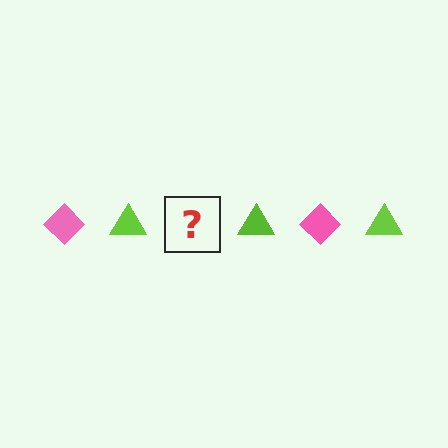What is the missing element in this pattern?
The missing element is a pink diamond.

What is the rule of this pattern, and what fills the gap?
The rule is that the pattern alternates between pink diamond and lime triangle. The gap should be filled with a pink diamond.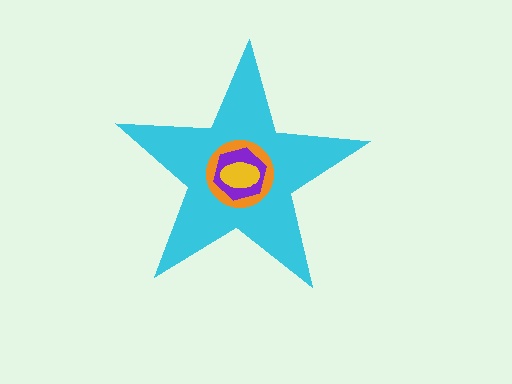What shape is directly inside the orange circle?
The purple hexagon.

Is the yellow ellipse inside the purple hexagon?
Yes.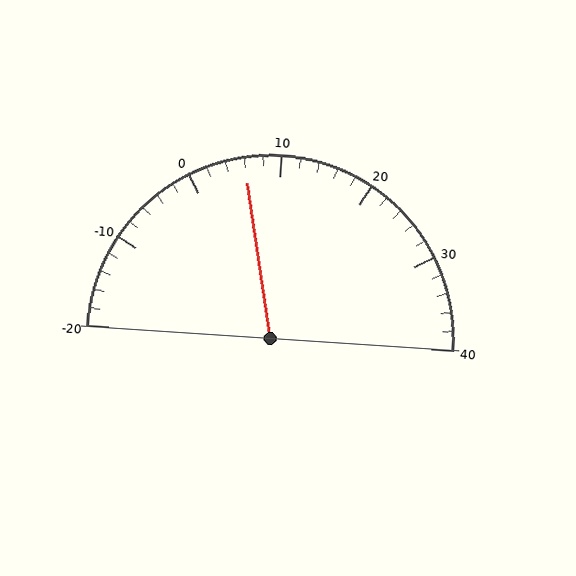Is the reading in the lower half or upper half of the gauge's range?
The reading is in the lower half of the range (-20 to 40).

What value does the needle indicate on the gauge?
The needle indicates approximately 6.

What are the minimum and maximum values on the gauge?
The gauge ranges from -20 to 40.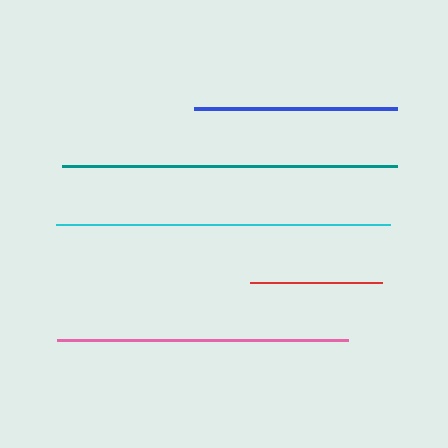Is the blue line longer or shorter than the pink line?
The pink line is longer than the blue line.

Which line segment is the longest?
The teal line is the longest at approximately 335 pixels.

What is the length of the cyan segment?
The cyan segment is approximately 334 pixels long.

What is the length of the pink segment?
The pink segment is approximately 291 pixels long.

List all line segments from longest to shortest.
From longest to shortest: teal, cyan, pink, blue, red.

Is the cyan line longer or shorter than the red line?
The cyan line is longer than the red line.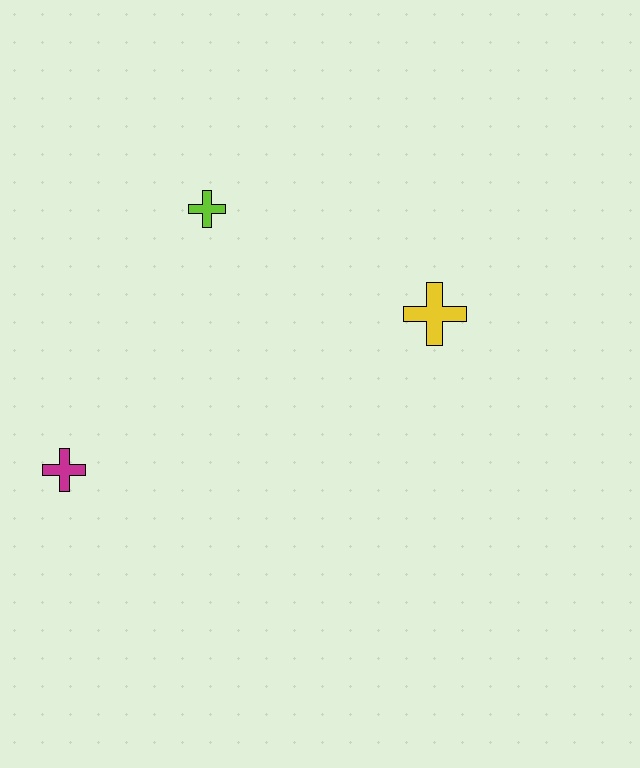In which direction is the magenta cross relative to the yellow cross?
The magenta cross is to the left of the yellow cross.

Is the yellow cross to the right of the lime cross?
Yes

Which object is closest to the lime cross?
The yellow cross is closest to the lime cross.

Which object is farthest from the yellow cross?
The magenta cross is farthest from the yellow cross.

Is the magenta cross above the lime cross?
No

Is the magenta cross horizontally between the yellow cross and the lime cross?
No